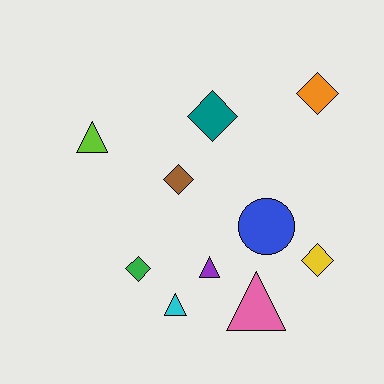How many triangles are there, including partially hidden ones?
There are 4 triangles.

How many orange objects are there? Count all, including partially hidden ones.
There is 1 orange object.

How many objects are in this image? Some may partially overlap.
There are 10 objects.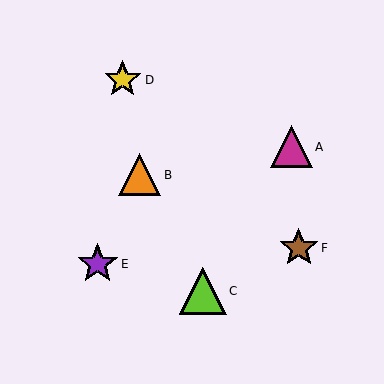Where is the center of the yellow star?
The center of the yellow star is at (123, 80).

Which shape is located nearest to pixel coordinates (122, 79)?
The yellow star (labeled D) at (123, 80) is nearest to that location.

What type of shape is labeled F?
Shape F is a brown star.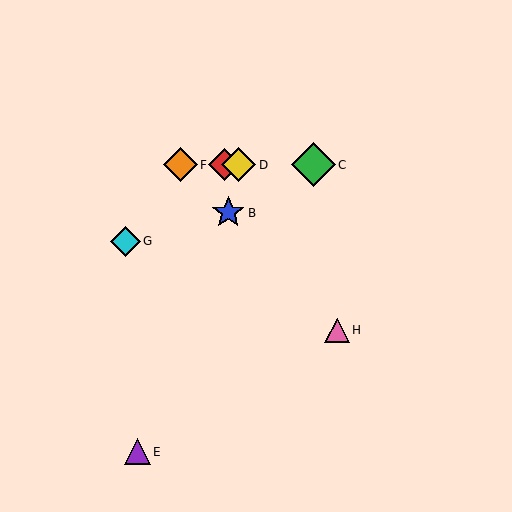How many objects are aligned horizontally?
4 objects (A, C, D, F) are aligned horizontally.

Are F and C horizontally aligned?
Yes, both are at y≈165.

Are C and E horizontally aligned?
No, C is at y≈165 and E is at y≈452.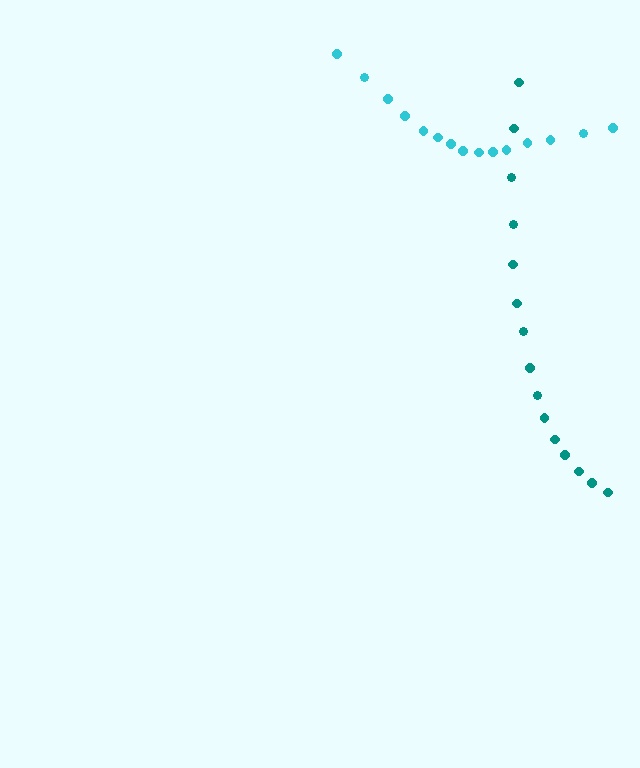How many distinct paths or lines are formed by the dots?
There are 2 distinct paths.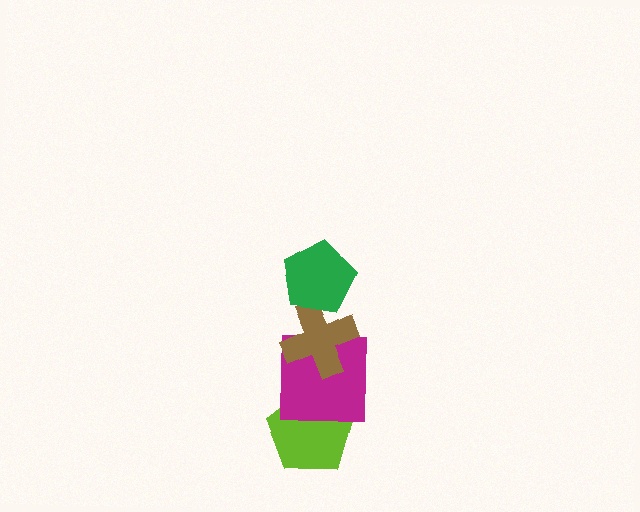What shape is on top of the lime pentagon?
The magenta square is on top of the lime pentagon.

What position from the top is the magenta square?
The magenta square is 3rd from the top.